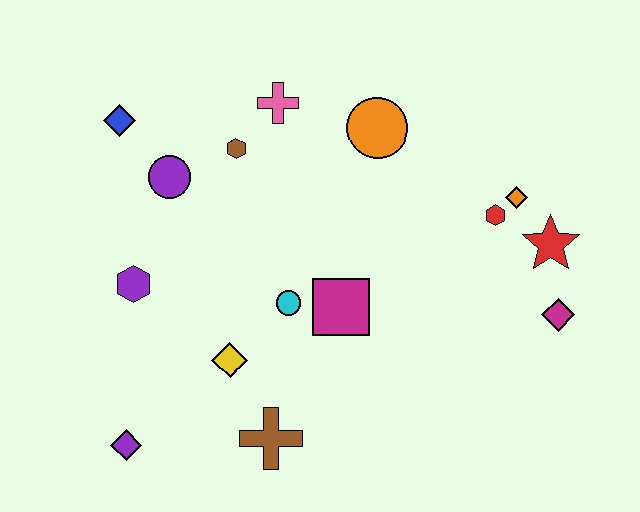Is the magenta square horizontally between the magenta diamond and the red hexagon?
No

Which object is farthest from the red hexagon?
The purple diamond is farthest from the red hexagon.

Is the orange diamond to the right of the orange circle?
Yes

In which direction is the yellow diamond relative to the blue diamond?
The yellow diamond is below the blue diamond.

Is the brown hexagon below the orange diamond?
No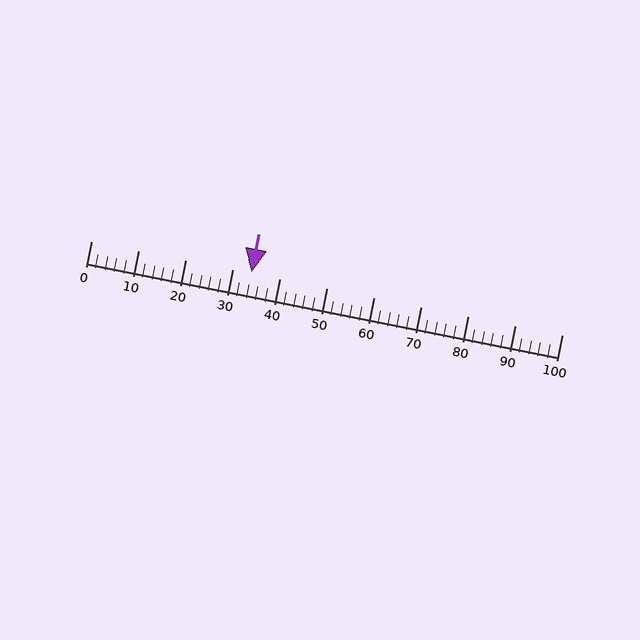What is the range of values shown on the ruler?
The ruler shows values from 0 to 100.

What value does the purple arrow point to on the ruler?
The purple arrow points to approximately 34.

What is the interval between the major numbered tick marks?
The major tick marks are spaced 10 units apart.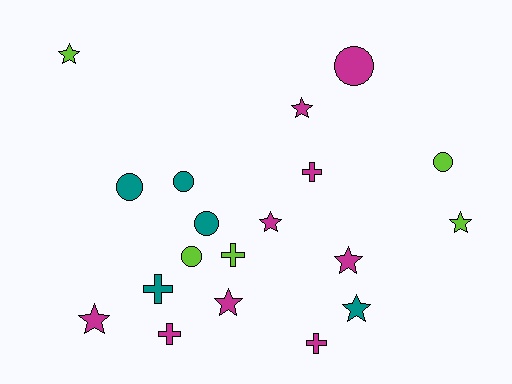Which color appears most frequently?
Magenta, with 9 objects.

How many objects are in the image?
There are 19 objects.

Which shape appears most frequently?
Star, with 8 objects.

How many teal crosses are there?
There is 1 teal cross.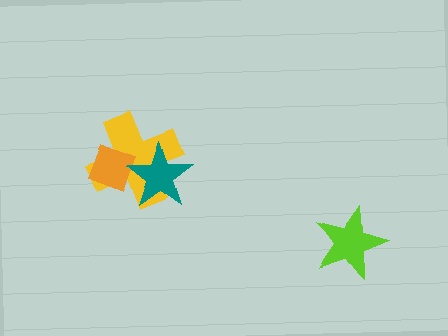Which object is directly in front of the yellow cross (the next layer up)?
The orange diamond is directly in front of the yellow cross.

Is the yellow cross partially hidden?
Yes, it is partially covered by another shape.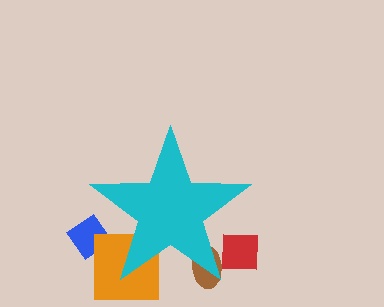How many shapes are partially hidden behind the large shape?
4 shapes are partially hidden.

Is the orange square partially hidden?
Yes, the orange square is partially hidden behind the cyan star.